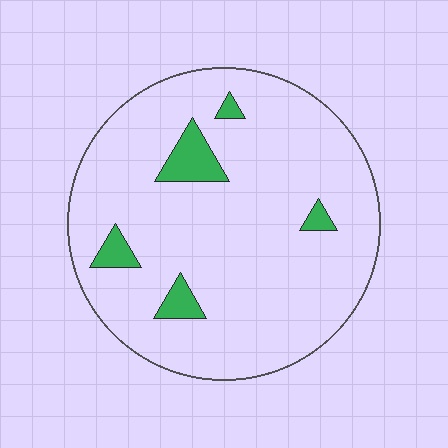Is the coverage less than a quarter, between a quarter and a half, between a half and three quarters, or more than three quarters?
Less than a quarter.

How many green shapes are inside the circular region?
5.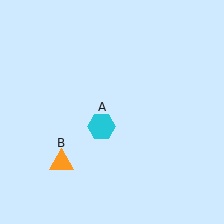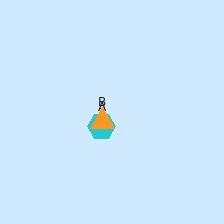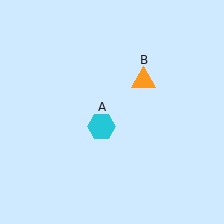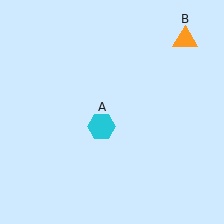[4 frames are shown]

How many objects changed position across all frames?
1 object changed position: orange triangle (object B).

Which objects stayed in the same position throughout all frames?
Cyan hexagon (object A) remained stationary.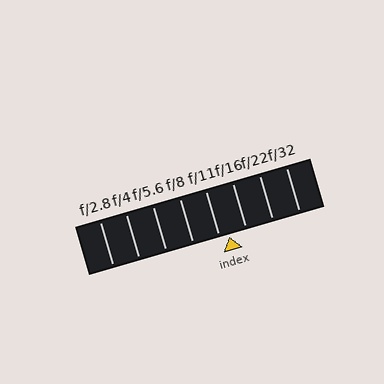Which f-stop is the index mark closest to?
The index mark is closest to f/11.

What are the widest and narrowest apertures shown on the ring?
The widest aperture shown is f/2.8 and the narrowest is f/32.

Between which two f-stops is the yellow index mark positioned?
The index mark is between f/11 and f/16.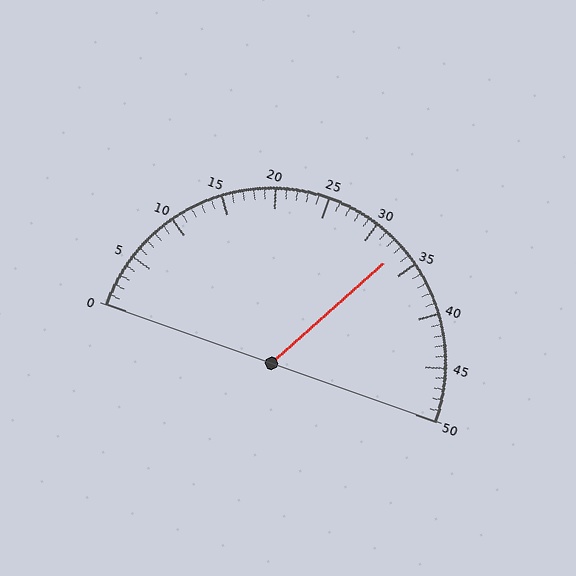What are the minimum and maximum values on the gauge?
The gauge ranges from 0 to 50.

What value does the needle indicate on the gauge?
The needle indicates approximately 33.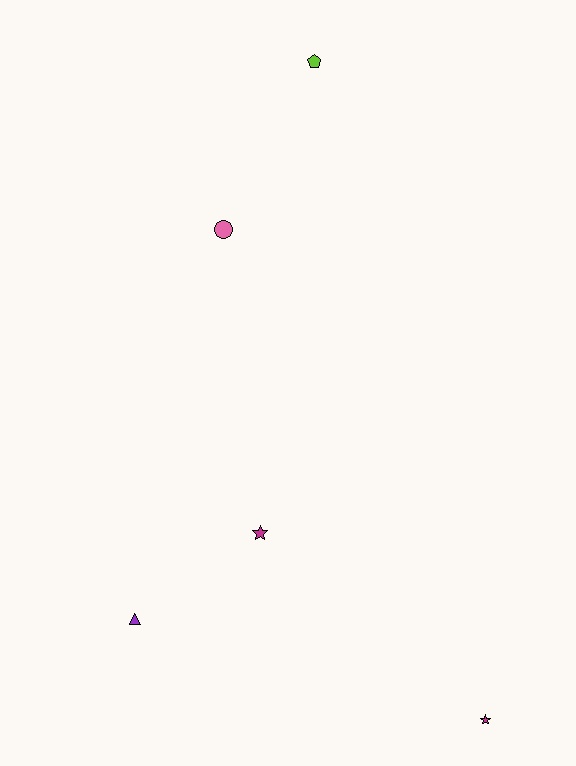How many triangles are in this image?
There is 1 triangle.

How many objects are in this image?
There are 5 objects.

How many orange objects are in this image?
There are no orange objects.